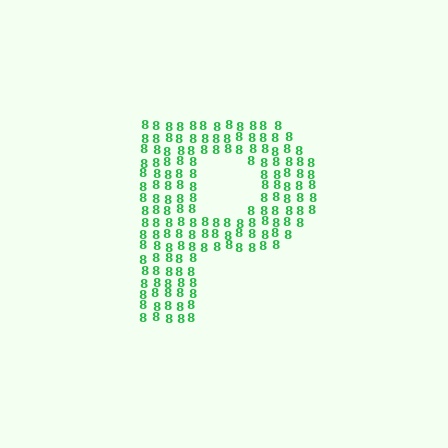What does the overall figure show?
The overall figure shows the letter P.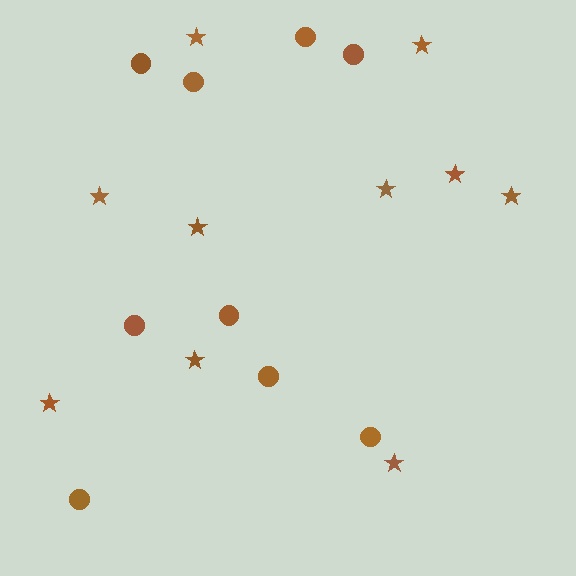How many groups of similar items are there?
There are 2 groups: one group of circles (9) and one group of stars (10).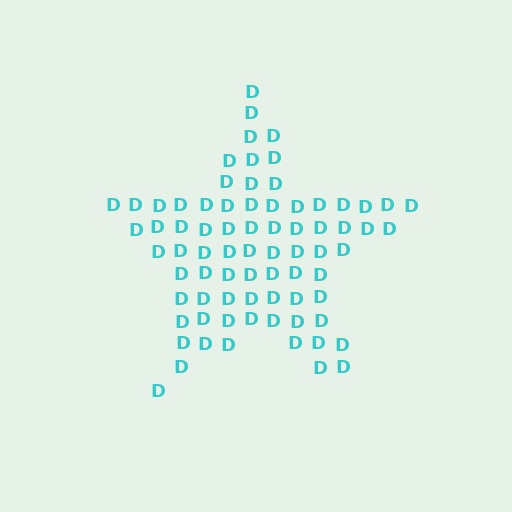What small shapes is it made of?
It is made of small letter D's.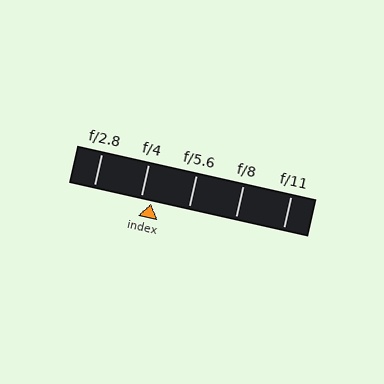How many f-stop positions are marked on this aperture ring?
There are 5 f-stop positions marked.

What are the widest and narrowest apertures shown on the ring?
The widest aperture shown is f/2.8 and the narrowest is f/11.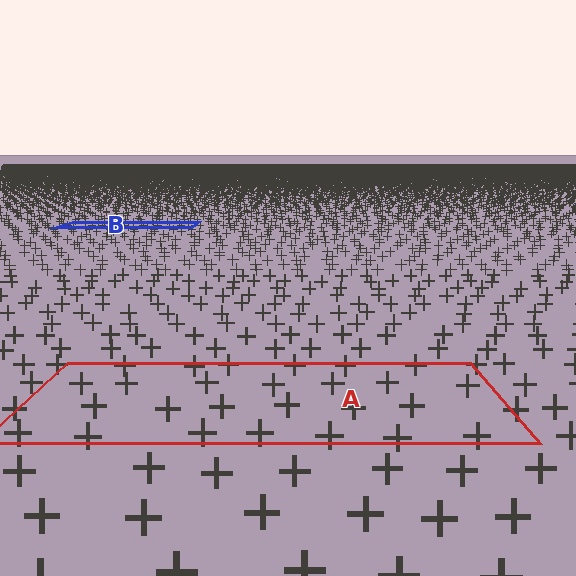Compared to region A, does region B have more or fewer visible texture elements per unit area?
Region B has more texture elements per unit area — they are packed more densely because it is farther away.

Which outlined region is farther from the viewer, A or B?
Region B is farther from the viewer — the texture elements inside it appear smaller and more densely packed.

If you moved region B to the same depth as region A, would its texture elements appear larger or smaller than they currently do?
They would appear larger. At a closer depth, the same texture elements are projected at a bigger on-screen size.